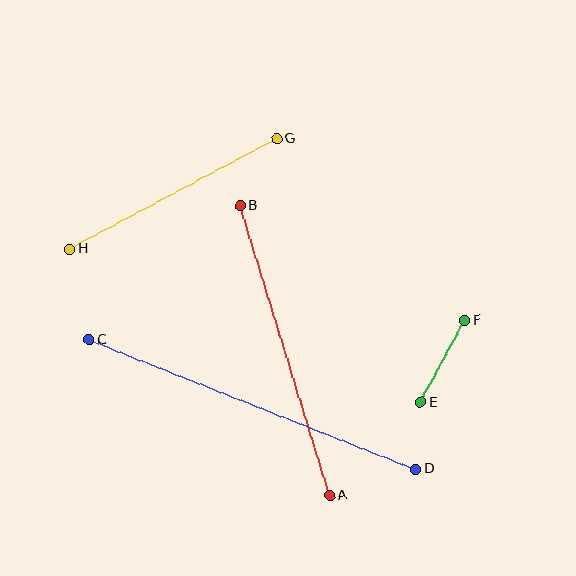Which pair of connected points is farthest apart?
Points C and D are farthest apart.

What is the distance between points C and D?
The distance is approximately 352 pixels.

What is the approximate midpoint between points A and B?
The midpoint is at approximately (285, 350) pixels.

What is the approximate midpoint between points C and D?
The midpoint is at approximately (253, 404) pixels.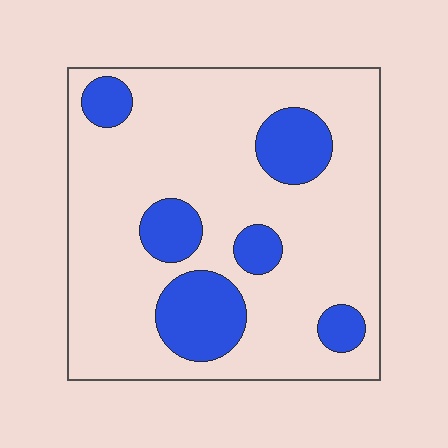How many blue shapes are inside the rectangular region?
6.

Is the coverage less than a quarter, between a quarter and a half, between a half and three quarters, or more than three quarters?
Less than a quarter.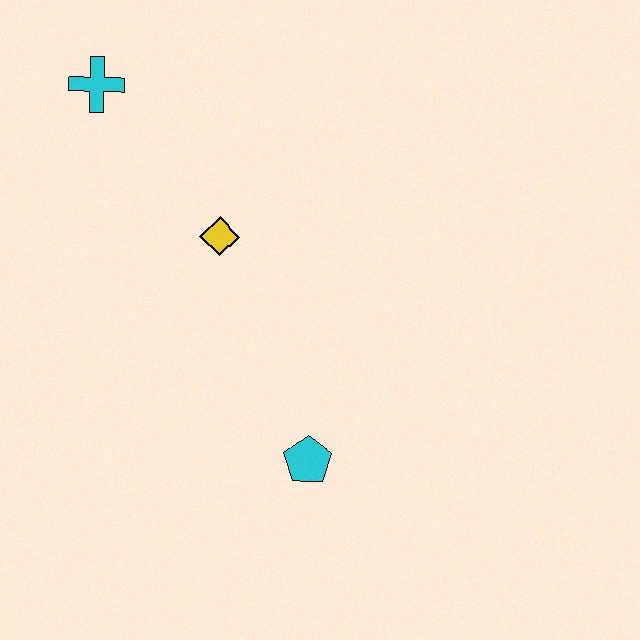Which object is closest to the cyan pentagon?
The yellow diamond is closest to the cyan pentagon.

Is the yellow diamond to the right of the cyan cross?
Yes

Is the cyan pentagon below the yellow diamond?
Yes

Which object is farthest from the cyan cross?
The cyan pentagon is farthest from the cyan cross.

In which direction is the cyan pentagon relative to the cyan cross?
The cyan pentagon is below the cyan cross.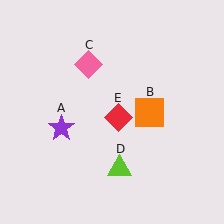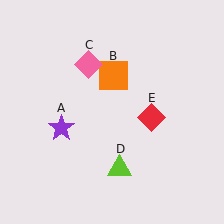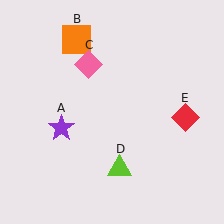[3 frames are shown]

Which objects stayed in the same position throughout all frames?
Purple star (object A) and pink diamond (object C) and lime triangle (object D) remained stationary.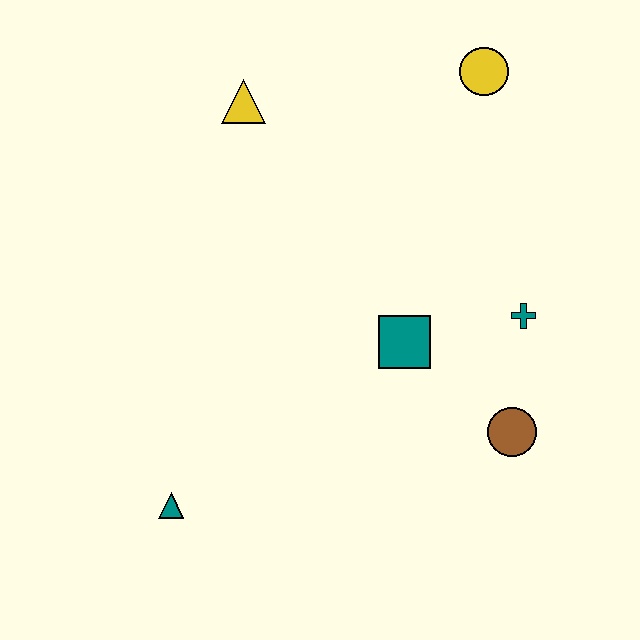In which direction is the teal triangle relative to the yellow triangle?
The teal triangle is below the yellow triangle.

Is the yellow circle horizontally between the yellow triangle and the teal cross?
Yes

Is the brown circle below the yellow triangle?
Yes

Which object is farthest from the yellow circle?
The teal triangle is farthest from the yellow circle.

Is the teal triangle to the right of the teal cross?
No